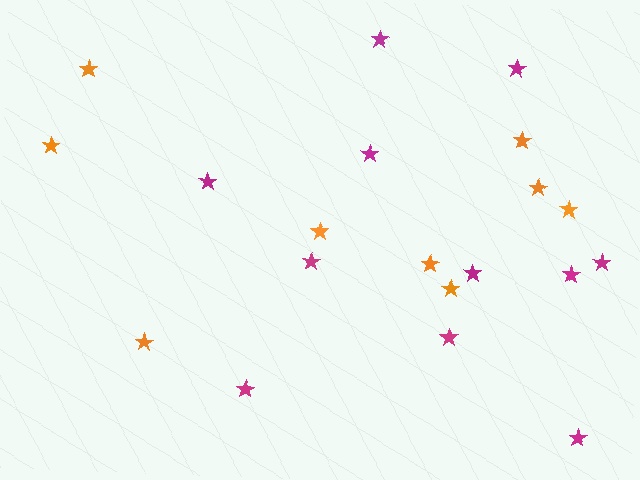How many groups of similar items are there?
There are 2 groups: one group of orange stars (9) and one group of magenta stars (11).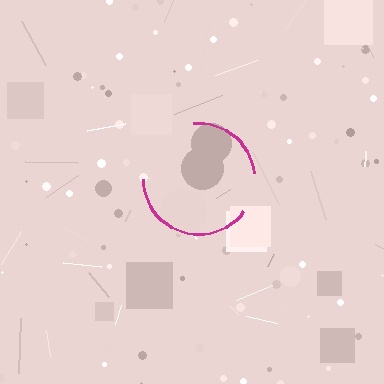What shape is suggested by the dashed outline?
The dashed outline suggests a circle.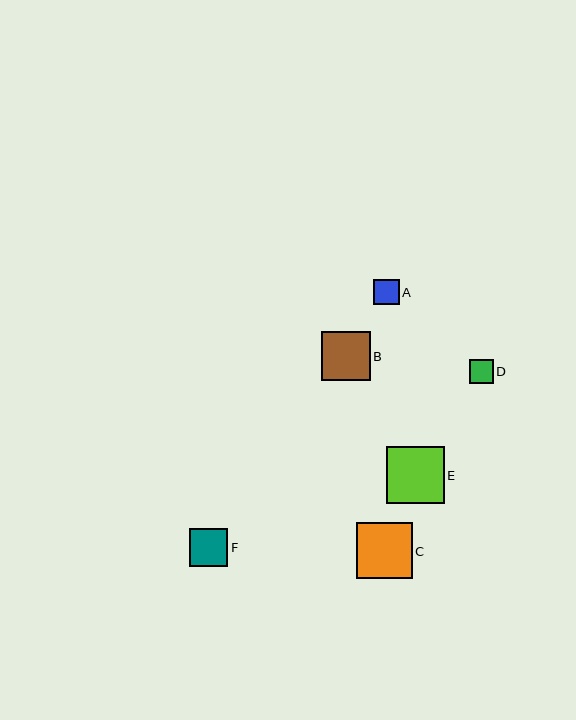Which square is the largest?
Square E is the largest with a size of approximately 57 pixels.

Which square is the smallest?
Square D is the smallest with a size of approximately 24 pixels.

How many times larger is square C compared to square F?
Square C is approximately 1.5 times the size of square F.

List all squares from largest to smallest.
From largest to smallest: E, C, B, F, A, D.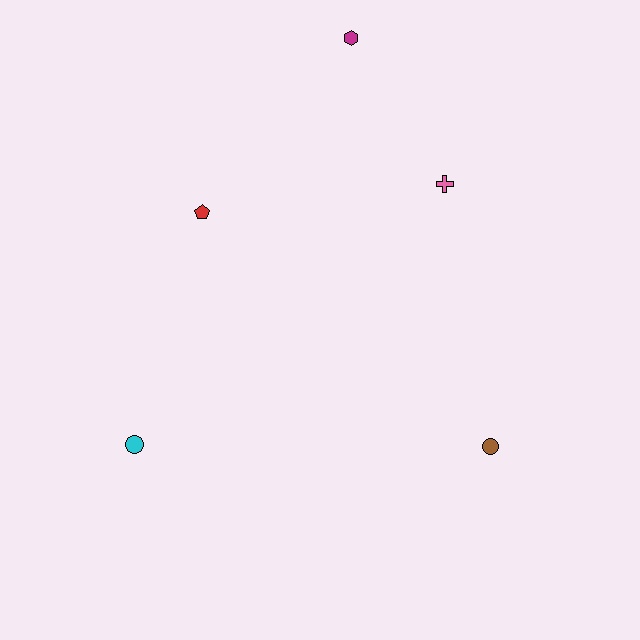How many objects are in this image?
There are 5 objects.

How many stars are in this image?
There are no stars.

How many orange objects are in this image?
There are no orange objects.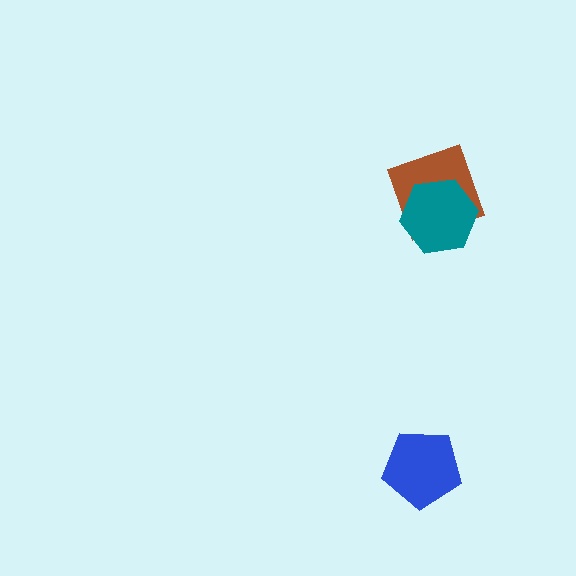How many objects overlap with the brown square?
1 object overlaps with the brown square.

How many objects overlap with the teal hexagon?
1 object overlaps with the teal hexagon.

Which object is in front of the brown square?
The teal hexagon is in front of the brown square.